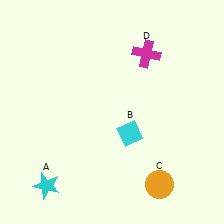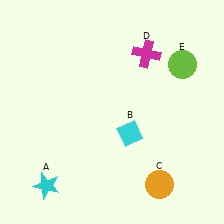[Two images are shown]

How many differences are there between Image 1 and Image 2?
There is 1 difference between the two images.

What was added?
A lime circle (E) was added in Image 2.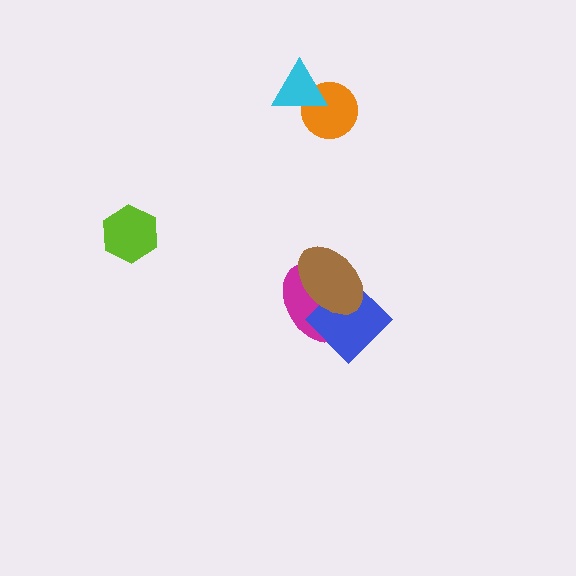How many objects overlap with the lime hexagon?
0 objects overlap with the lime hexagon.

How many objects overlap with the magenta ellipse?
2 objects overlap with the magenta ellipse.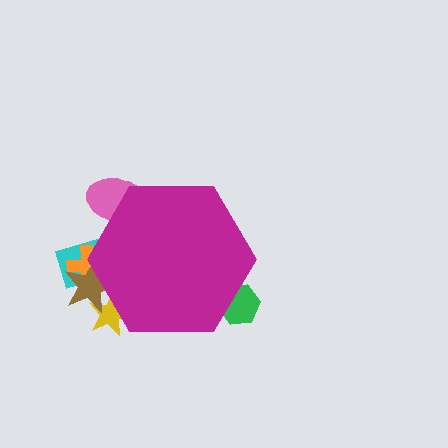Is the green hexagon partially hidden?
Yes, the green hexagon is partially hidden behind the magenta hexagon.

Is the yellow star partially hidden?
Yes, the yellow star is partially hidden behind the magenta hexagon.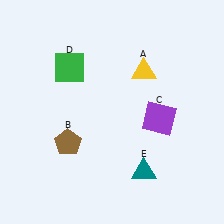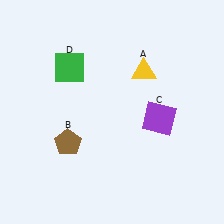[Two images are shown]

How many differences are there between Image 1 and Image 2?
There is 1 difference between the two images.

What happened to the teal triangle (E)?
The teal triangle (E) was removed in Image 2. It was in the bottom-right area of Image 1.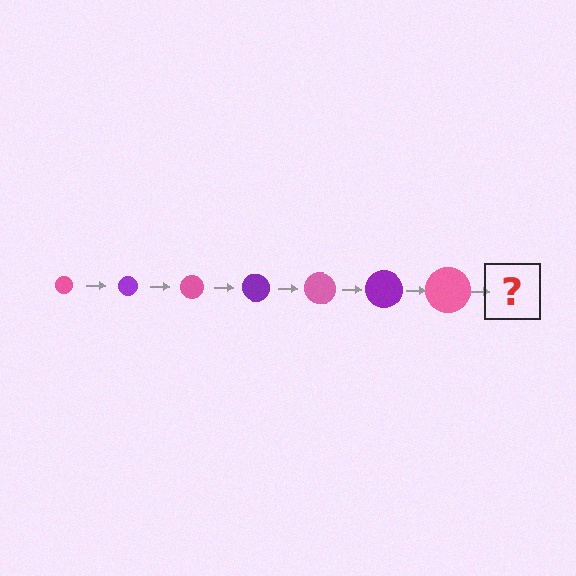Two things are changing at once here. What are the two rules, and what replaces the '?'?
The two rules are that the circle grows larger each step and the color cycles through pink and purple. The '?' should be a purple circle, larger than the previous one.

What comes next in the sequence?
The next element should be a purple circle, larger than the previous one.